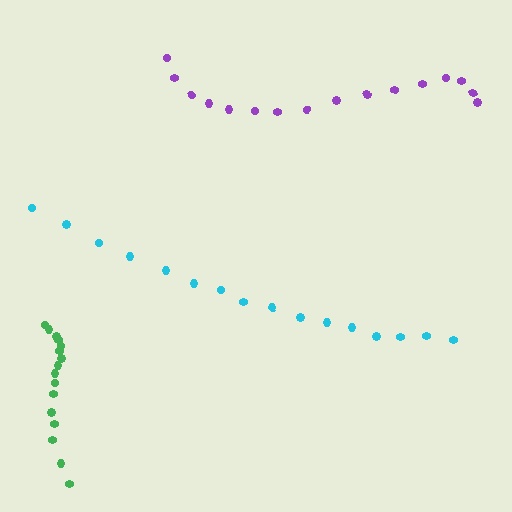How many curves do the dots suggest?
There are 3 distinct paths.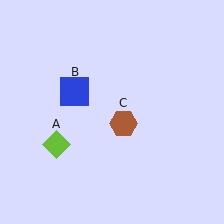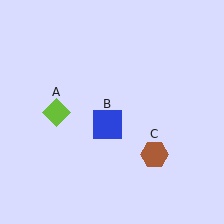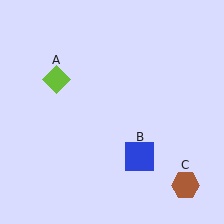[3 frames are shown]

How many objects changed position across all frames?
3 objects changed position: lime diamond (object A), blue square (object B), brown hexagon (object C).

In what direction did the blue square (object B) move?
The blue square (object B) moved down and to the right.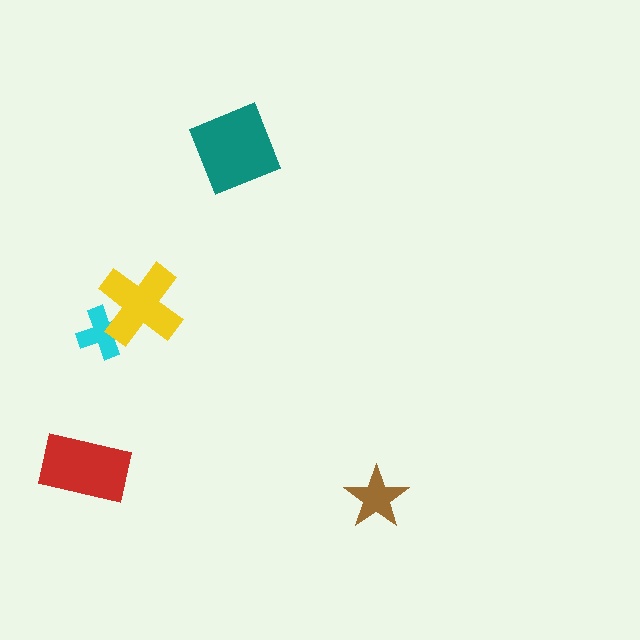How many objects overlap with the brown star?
0 objects overlap with the brown star.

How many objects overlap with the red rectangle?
0 objects overlap with the red rectangle.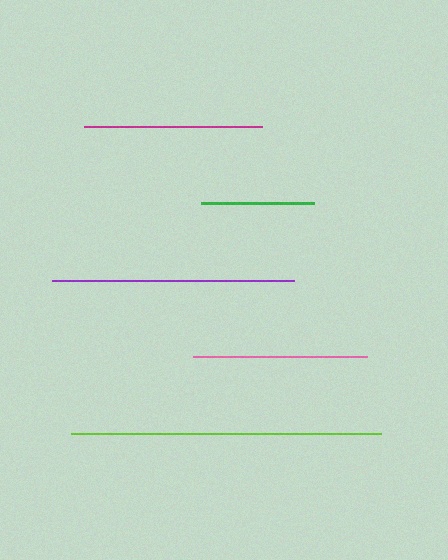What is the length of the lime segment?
The lime segment is approximately 310 pixels long.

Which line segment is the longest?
The lime line is the longest at approximately 310 pixels.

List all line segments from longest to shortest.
From longest to shortest: lime, purple, magenta, pink, green.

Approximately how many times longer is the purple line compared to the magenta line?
The purple line is approximately 1.4 times the length of the magenta line.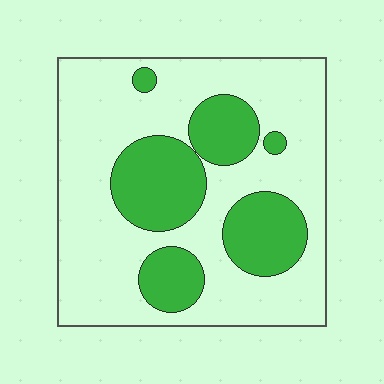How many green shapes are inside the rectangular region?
6.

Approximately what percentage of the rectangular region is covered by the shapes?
Approximately 30%.